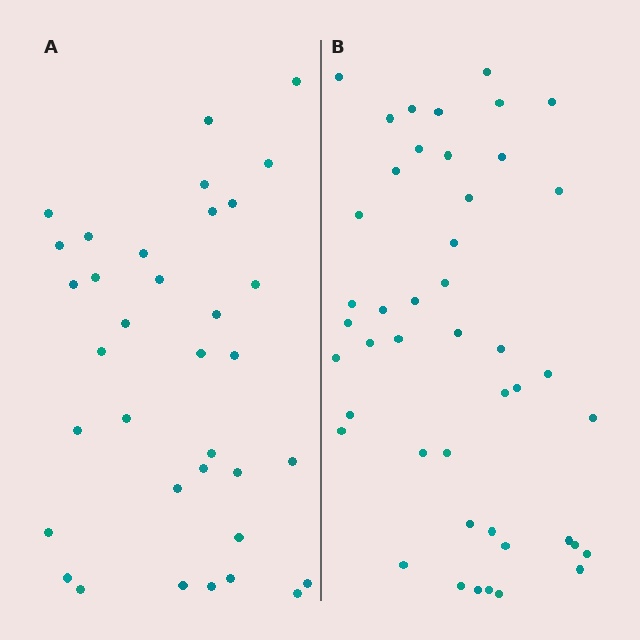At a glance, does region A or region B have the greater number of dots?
Region B (the right region) has more dots.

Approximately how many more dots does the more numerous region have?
Region B has roughly 10 or so more dots than region A.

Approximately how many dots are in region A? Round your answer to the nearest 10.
About 40 dots. (The exact count is 35, which rounds to 40.)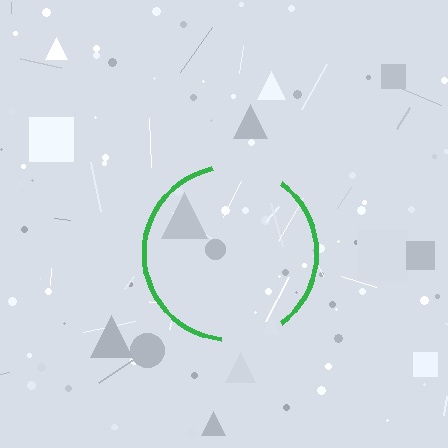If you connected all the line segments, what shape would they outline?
They would outline a circle.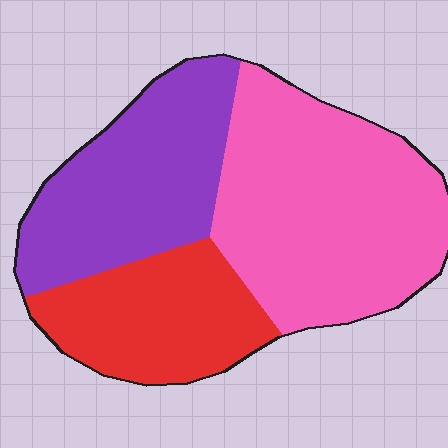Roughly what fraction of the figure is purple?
Purple covers around 30% of the figure.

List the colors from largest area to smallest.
From largest to smallest: pink, purple, red.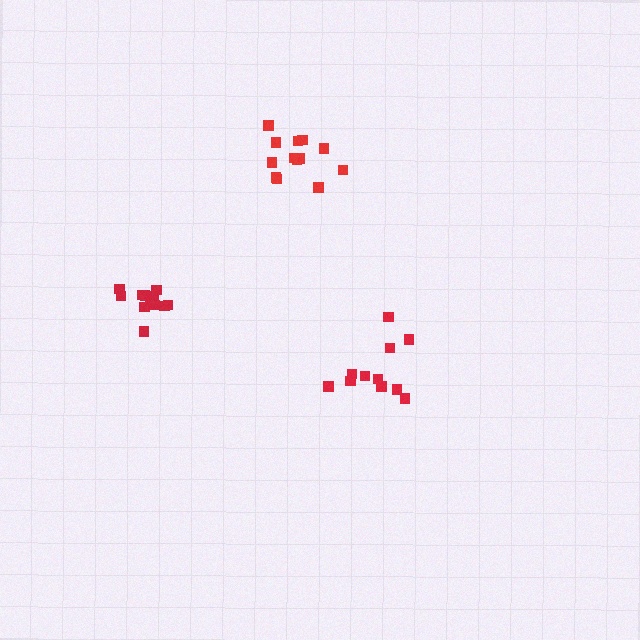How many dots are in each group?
Group 1: 11 dots, Group 2: 14 dots, Group 3: 13 dots (38 total).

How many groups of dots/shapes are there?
There are 3 groups.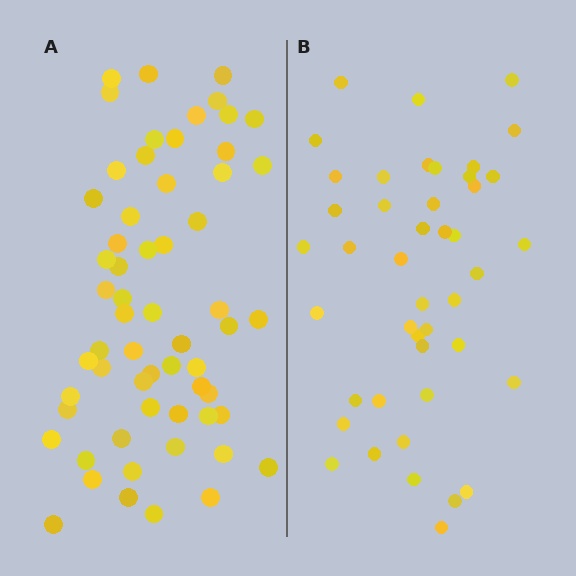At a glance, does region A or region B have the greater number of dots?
Region A (the left region) has more dots.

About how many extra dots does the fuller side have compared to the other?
Region A has approximately 15 more dots than region B.